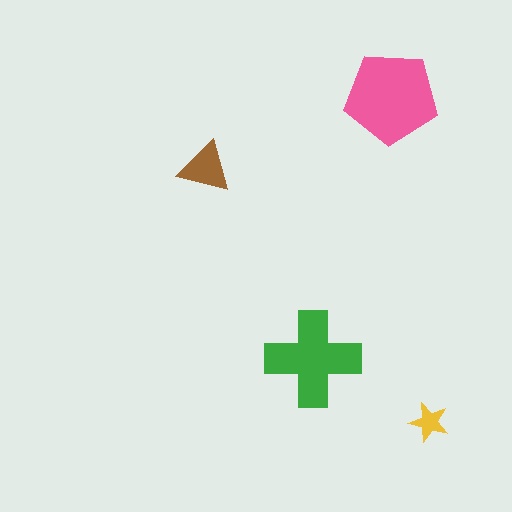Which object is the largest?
The pink pentagon.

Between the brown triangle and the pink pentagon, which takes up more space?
The pink pentagon.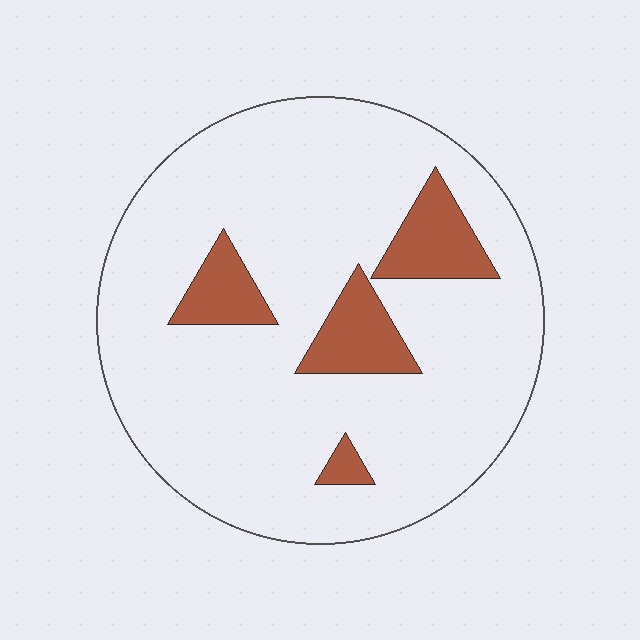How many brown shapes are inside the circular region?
4.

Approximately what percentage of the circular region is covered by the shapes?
Approximately 15%.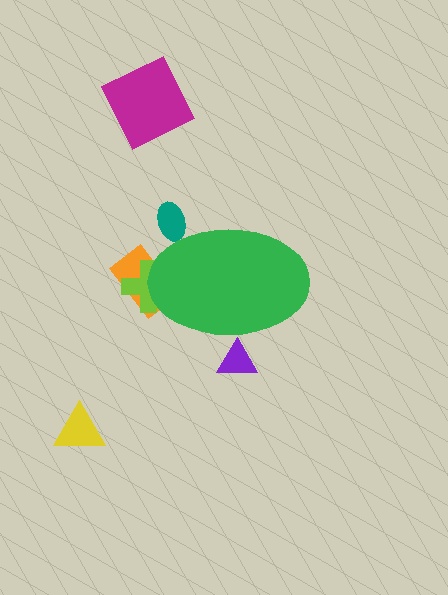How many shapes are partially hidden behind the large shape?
4 shapes are partially hidden.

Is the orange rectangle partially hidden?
Yes, the orange rectangle is partially hidden behind the green ellipse.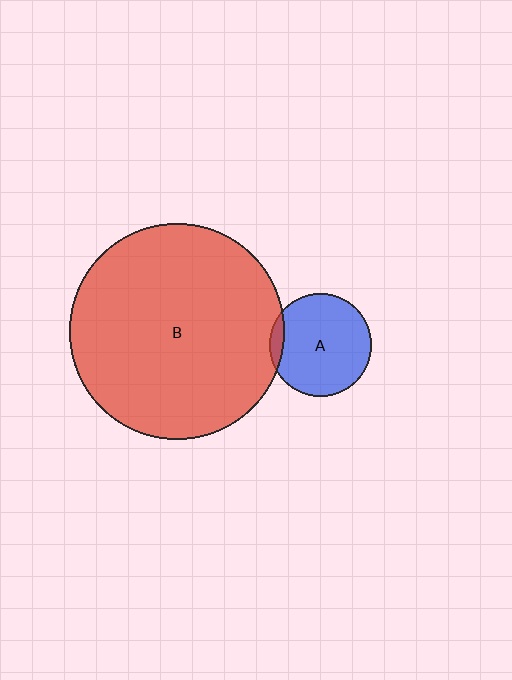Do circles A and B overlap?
Yes.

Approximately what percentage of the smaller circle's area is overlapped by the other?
Approximately 5%.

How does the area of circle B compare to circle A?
Approximately 4.4 times.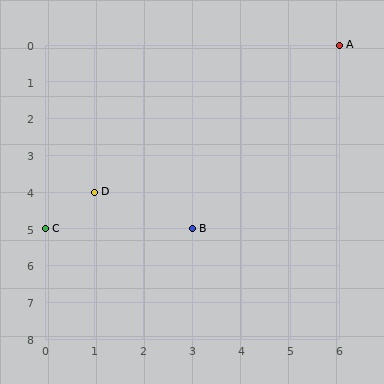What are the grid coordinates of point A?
Point A is at grid coordinates (6, 0).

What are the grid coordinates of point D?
Point D is at grid coordinates (1, 4).